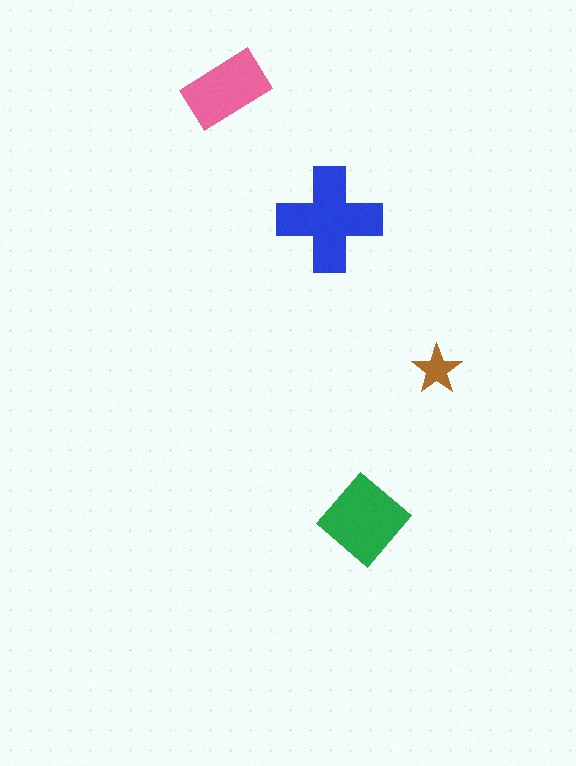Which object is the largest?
The blue cross.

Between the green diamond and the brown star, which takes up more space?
The green diamond.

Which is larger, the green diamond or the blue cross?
The blue cross.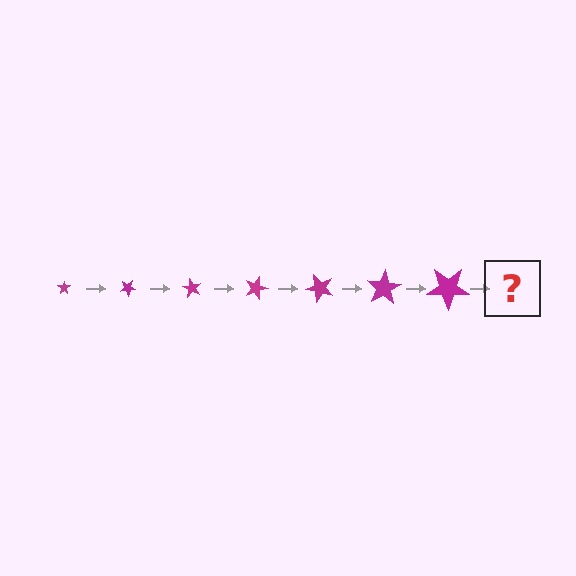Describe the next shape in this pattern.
It should be a star, larger than the previous one and rotated 210 degrees from the start.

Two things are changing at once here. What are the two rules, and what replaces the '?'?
The two rules are that the star grows larger each step and it rotates 30 degrees each step. The '?' should be a star, larger than the previous one and rotated 210 degrees from the start.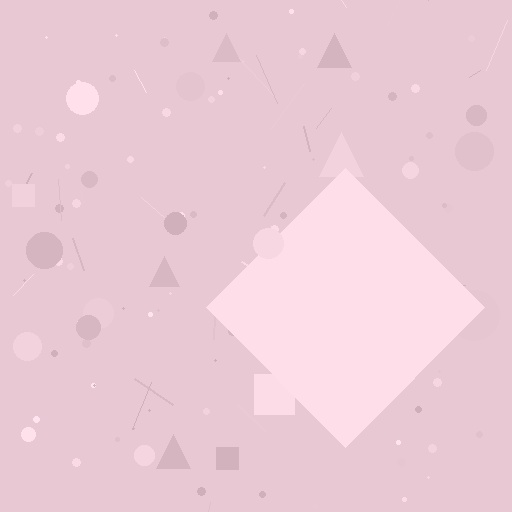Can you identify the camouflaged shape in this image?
The camouflaged shape is a diamond.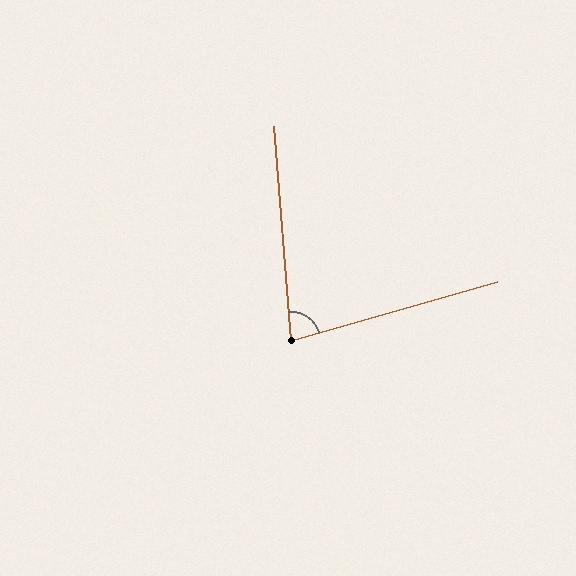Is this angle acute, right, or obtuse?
It is acute.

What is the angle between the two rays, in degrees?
Approximately 79 degrees.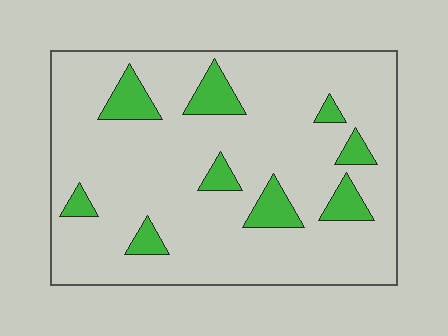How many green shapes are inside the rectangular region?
9.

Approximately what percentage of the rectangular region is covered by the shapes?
Approximately 15%.